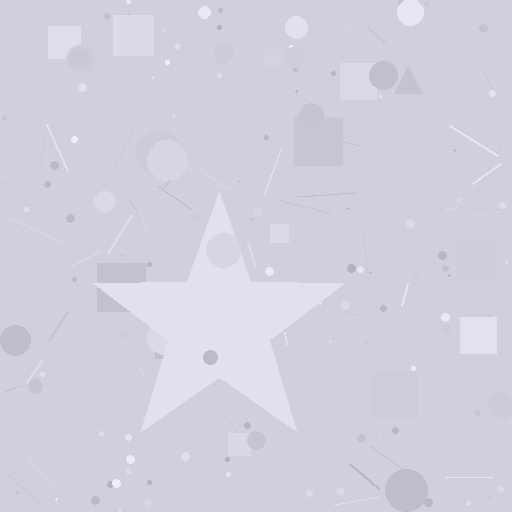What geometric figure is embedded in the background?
A star is embedded in the background.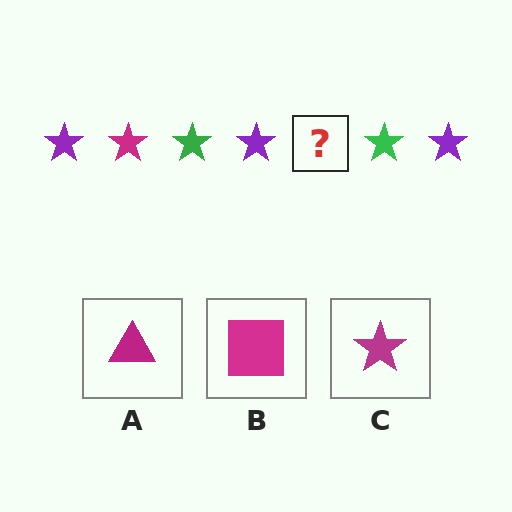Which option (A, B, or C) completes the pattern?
C.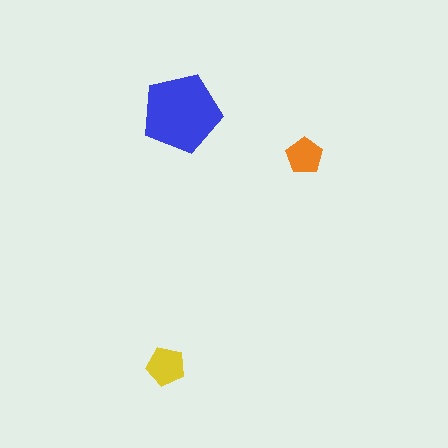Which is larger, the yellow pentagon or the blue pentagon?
The blue one.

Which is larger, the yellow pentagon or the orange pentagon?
The yellow one.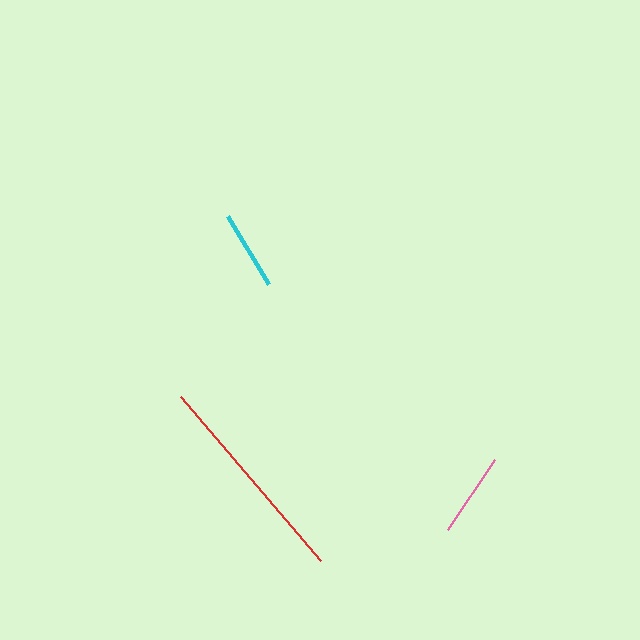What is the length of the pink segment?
The pink segment is approximately 84 pixels long.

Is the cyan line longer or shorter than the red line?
The red line is longer than the cyan line.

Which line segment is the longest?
The red line is the longest at approximately 216 pixels.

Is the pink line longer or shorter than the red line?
The red line is longer than the pink line.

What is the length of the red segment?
The red segment is approximately 216 pixels long.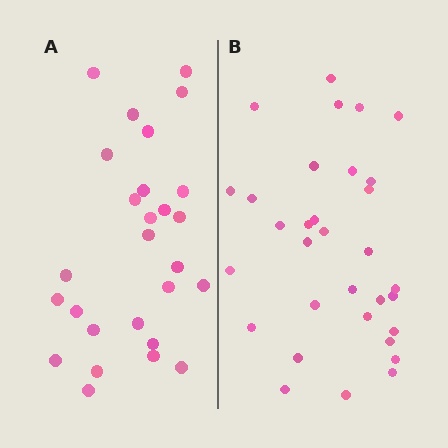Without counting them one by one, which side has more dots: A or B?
Region B (the right region) has more dots.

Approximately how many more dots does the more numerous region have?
Region B has about 5 more dots than region A.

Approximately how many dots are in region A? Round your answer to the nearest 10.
About 30 dots. (The exact count is 27, which rounds to 30.)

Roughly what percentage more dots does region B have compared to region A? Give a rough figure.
About 20% more.